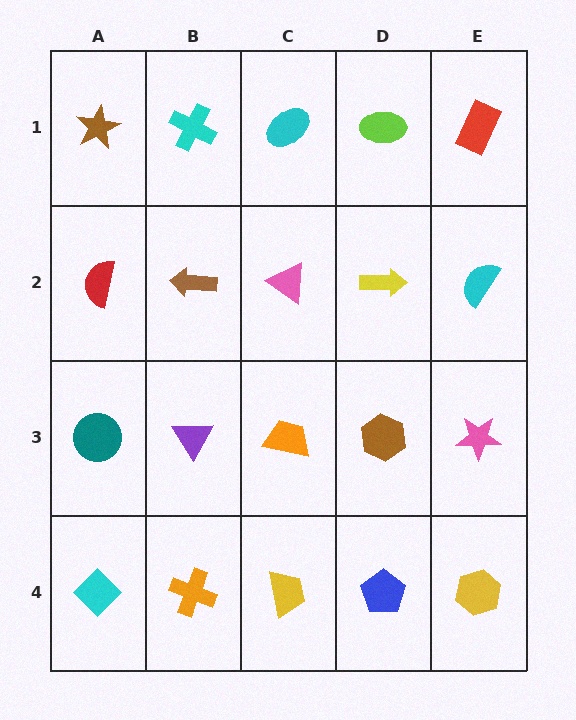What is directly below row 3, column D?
A blue pentagon.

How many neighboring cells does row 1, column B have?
3.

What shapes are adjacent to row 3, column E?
A cyan semicircle (row 2, column E), a yellow hexagon (row 4, column E), a brown hexagon (row 3, column D).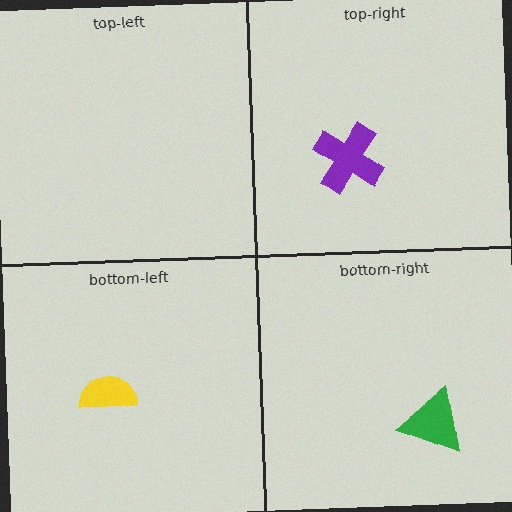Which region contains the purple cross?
The top-right region.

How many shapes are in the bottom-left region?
1.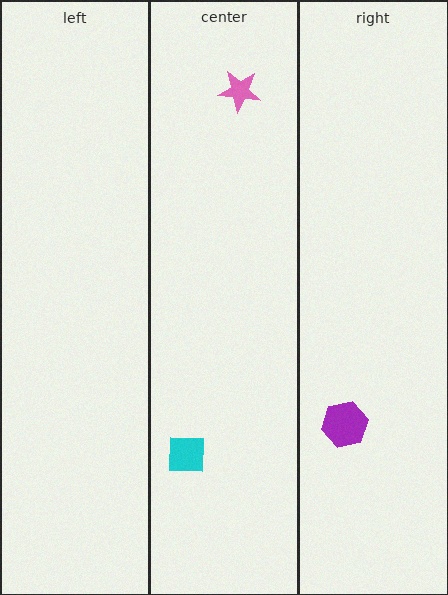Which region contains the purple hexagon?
The right region.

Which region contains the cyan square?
The center region.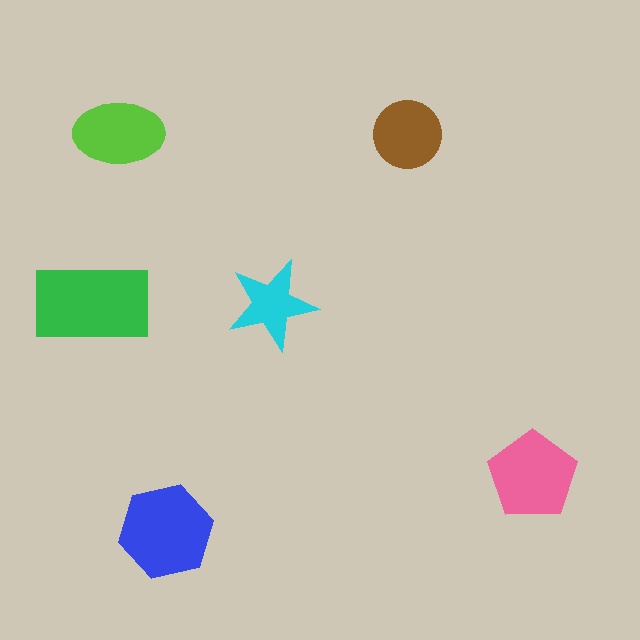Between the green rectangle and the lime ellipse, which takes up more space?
The green rectangle.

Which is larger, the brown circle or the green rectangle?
The green rectangle.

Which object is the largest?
The green rectangle.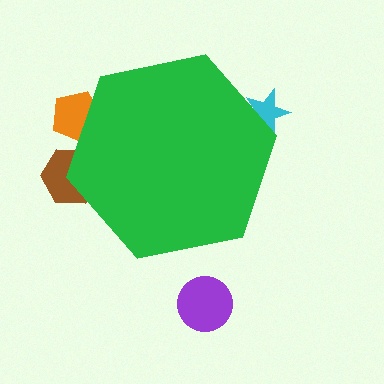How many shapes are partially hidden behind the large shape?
3 shapes are partially hidden.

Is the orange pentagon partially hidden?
Yes, the orange pentagon is partially hidden behind the green hexagon.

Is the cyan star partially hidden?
Yes, the cyan star is partially hidden behind the green hexagon.